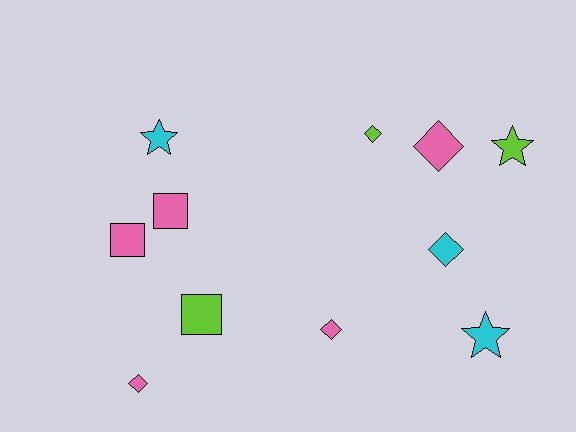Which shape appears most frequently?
Diamond, with 5 objects.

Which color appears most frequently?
Pink, with 5 objects.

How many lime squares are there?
There is 1 lime square.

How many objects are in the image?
There are 11 objects.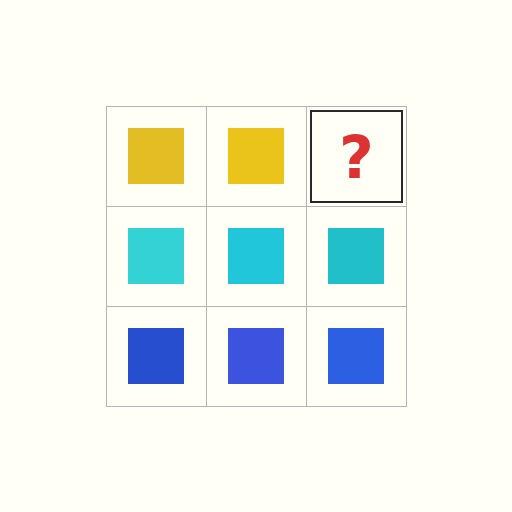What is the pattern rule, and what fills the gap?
The rule is that each row has a consistent color. The gap should be filled with a yellow square.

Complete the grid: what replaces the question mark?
The question mark should be replaced with a yellow square.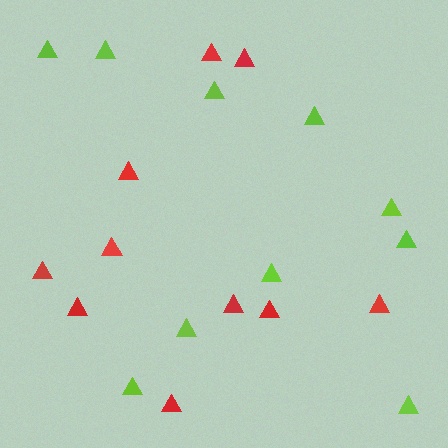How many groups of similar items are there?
There are 2 groups: one group of red triangles (10) and one group of lime triangles (10).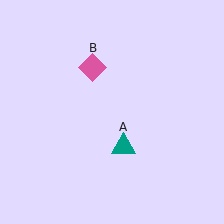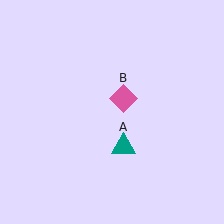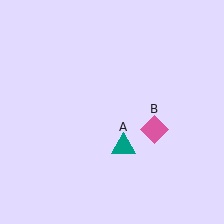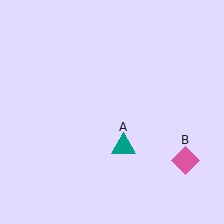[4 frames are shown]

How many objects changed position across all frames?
1 object changed position: pink diamond (object B).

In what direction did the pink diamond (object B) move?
The pink diamond (object B) moved down and to the right.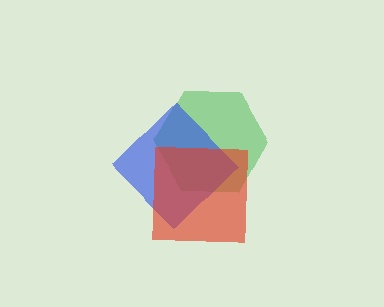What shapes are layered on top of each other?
The layered shapes are: a green hexagon, a blue diamond, a red square.